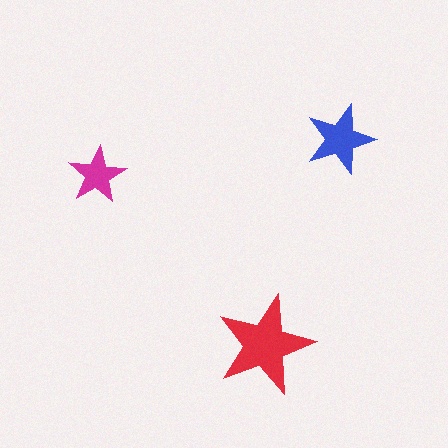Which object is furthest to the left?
The magenta star is leftmost.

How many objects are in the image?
There are 3 objects in the image.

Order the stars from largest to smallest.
the red one, the blue one, the magenta one.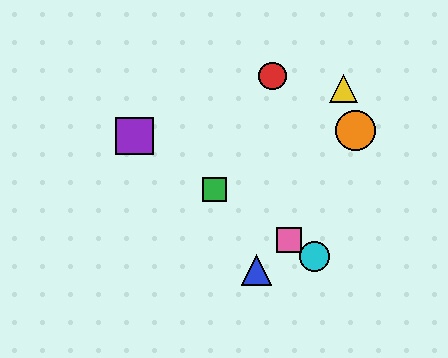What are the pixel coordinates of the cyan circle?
The cyan circle is at (314, 257).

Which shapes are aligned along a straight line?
The green square, the purple square, the cyan circle, the pink square are aligned along a straight line.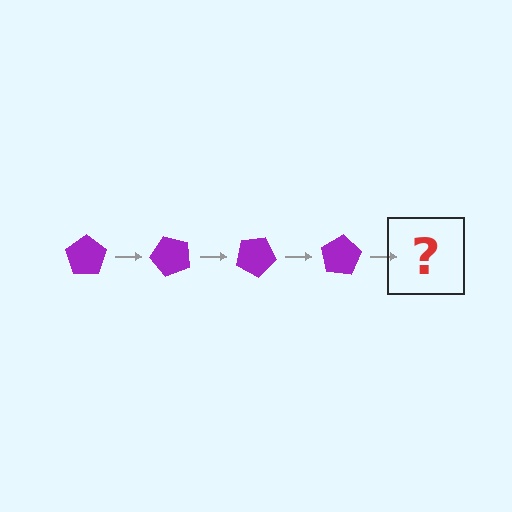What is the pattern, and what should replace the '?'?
The pattern is that the pentagon rotates 50 degrees each step. The '?' should be a purple pentagon rotated 200 degrees.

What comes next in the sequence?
The next element should be a purple pentagon rotated 200 degrees.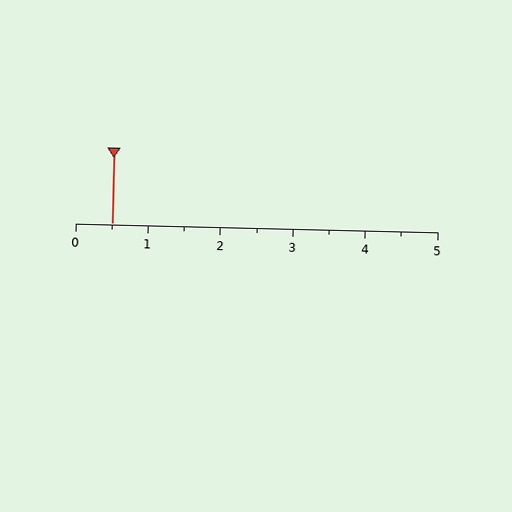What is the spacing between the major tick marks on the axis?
The major ticks are spaced 1 apart.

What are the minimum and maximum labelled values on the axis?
The axis runs from 0 to 5.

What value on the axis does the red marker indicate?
The marker indicates approximately 0.5.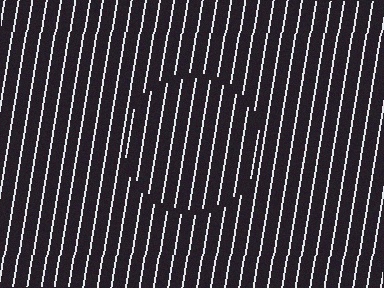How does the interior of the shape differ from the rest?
The interior of the shape contains the same grating, shifted by half a period — the contour is defined by the phase discontinuity where line-ends from the inner and outer gratings abut.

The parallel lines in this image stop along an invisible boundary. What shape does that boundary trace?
An illusory circle. The interior of the shape contains the same grating, shifted by half a period — the contour is defined by the phase discontinuity where line-ends from the inner and outer gratings abut.